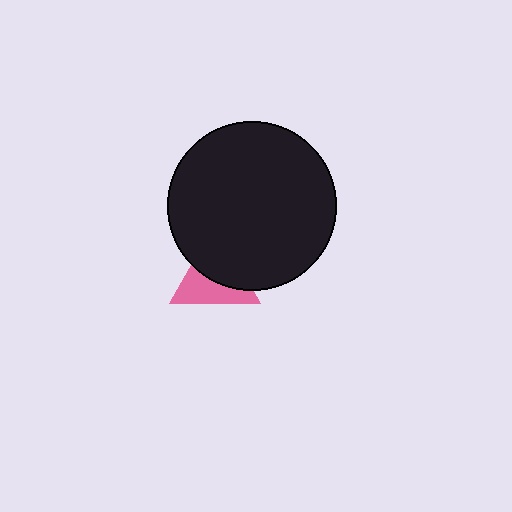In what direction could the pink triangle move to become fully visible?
The pink triangle could move down. That would shift it out from behind the black circle entirely.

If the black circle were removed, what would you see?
You would see the complete pink triangle.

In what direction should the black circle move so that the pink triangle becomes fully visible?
The black circle should move up. That is the shortest direction to clear the overlap and leave the pink triangle fully visible.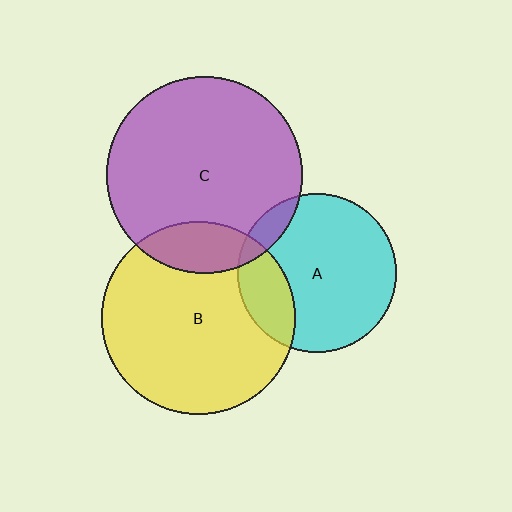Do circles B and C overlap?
Yes.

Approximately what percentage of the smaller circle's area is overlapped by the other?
Approximately 15%.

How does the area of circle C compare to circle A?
Approximately 1.5 times.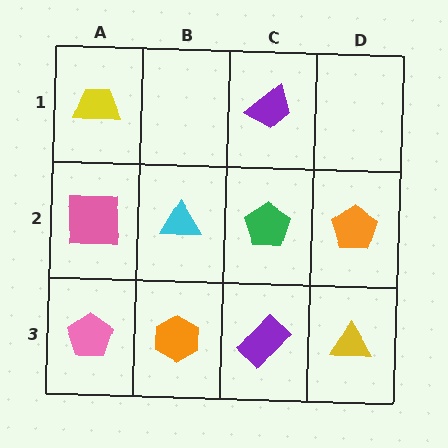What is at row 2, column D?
An orange pentagon.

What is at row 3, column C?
A purple rectangle.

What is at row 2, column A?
A pink square.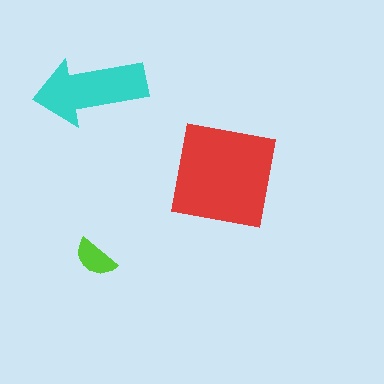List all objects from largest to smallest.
The red square, the cyan arrow, the lime semicircle.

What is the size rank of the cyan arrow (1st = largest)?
2nd.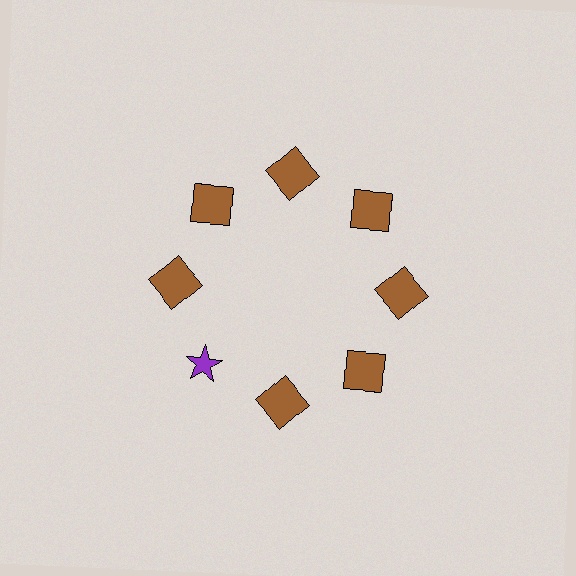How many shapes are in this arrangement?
There are 8 shapes arranged in a ring pattern.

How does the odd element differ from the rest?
It differs in both color (purple instead of brown) and shape (star instead of square).